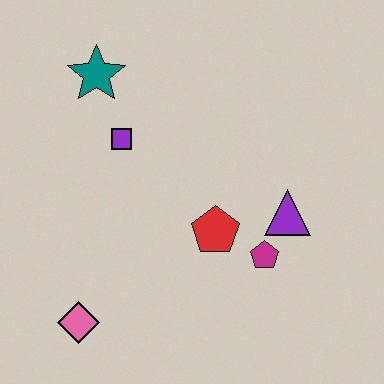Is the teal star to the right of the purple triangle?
No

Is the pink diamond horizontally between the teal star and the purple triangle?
No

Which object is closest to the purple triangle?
The magenta pentagon is closest to the purple triangle.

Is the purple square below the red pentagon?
No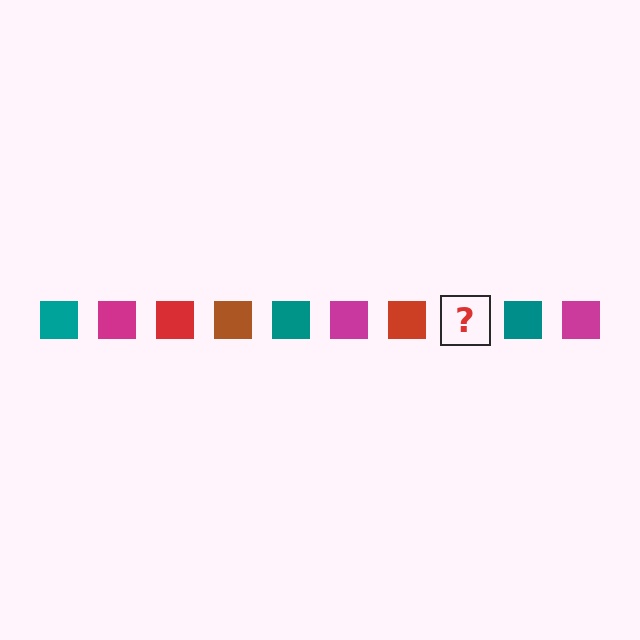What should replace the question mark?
The question mark should be replaced with a brown square.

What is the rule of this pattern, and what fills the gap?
The rule is that the pattern cycles through teal, magenta, red, brown squares. The gap should be filled with a brown square.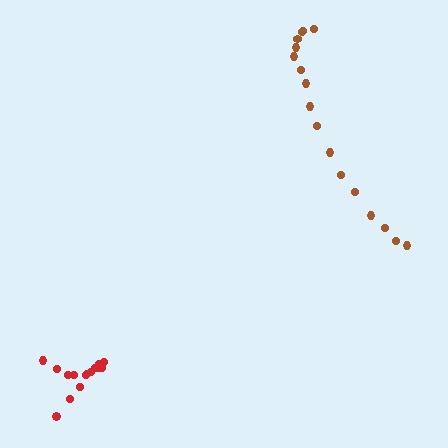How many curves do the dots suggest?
There are 2 distinct paths.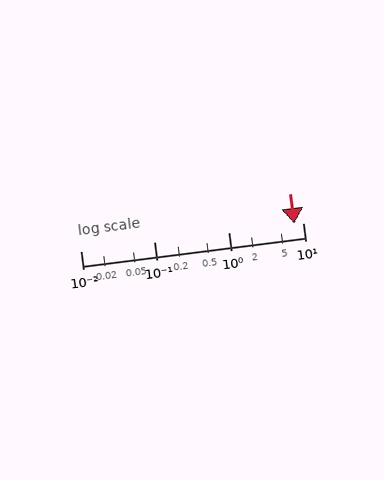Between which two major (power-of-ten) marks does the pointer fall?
The pointer is between 1 and 10.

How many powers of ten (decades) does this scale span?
The scale spans 3 decades, from 0.01 to 10.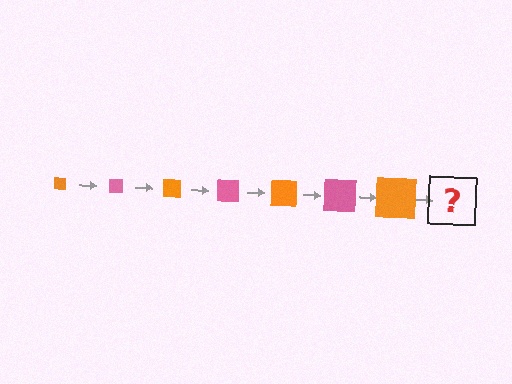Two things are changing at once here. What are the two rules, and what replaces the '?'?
The two rules are that the square grows larger each step and the color cycles through orange and pink. The '?' should be a pink square, larger than the previous one.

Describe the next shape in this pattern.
It should be a pink square, larger than the previous one.